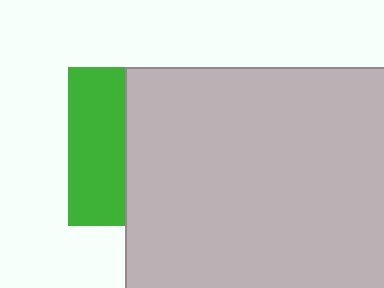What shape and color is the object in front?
The object in front is a light gray rectangle.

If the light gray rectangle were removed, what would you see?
You would see the complete green square.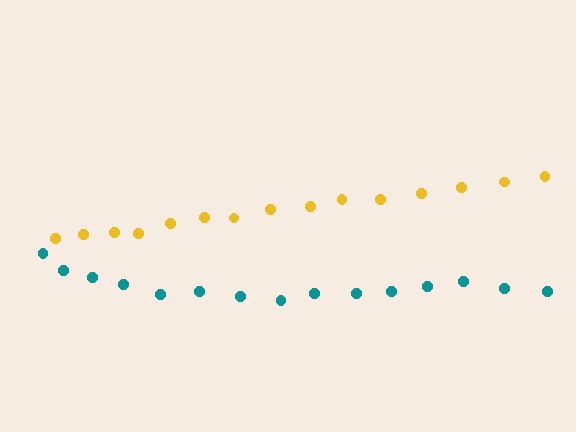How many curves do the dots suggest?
There are 2 distinct paths.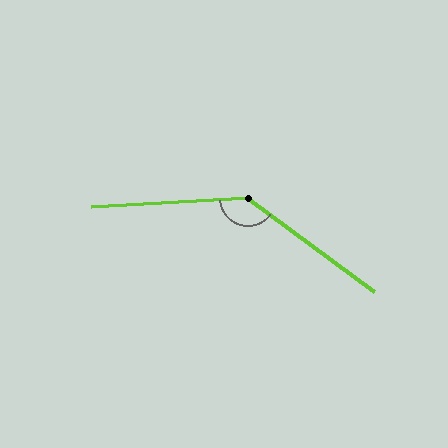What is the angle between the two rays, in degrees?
Approximately 140 degrees.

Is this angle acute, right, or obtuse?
It is obtuse.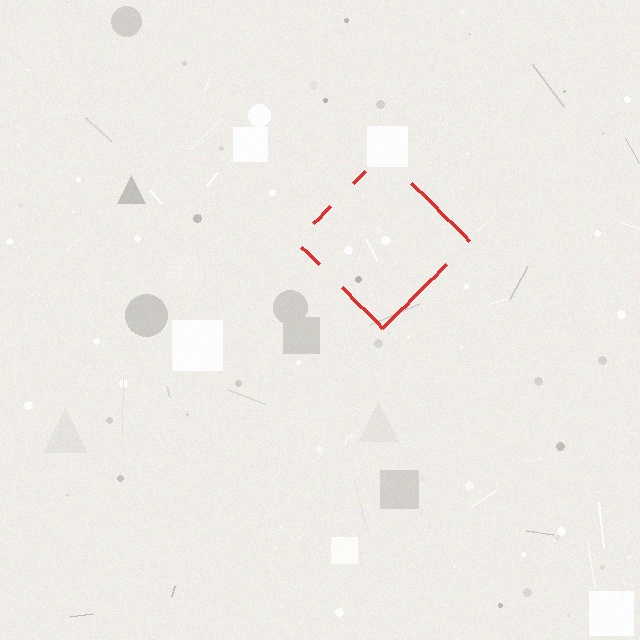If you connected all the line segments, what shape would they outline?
They would outline a diamond.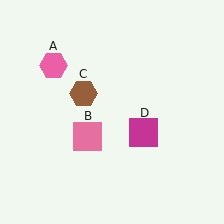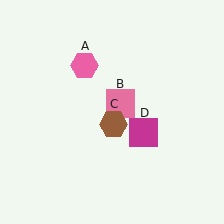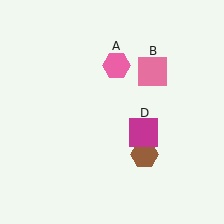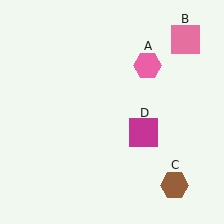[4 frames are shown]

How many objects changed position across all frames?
3 objects changed position: pink hexagon (object A), pink square (object B), brown hexagon (object C).